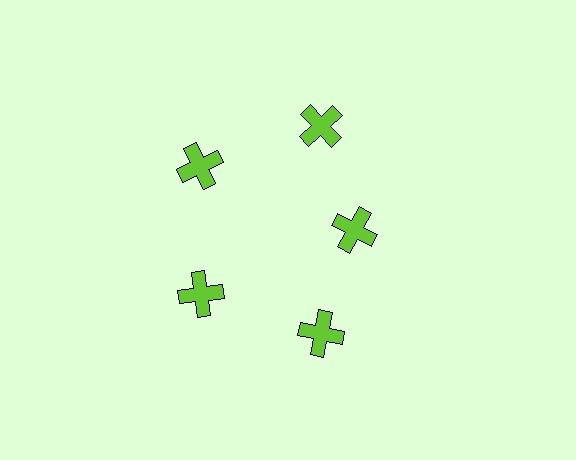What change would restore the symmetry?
The symmetry would be restored by moving it outward, back onto the ring so that all 5 crosses sit at equal angles and equal distance from the center.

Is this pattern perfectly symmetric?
No. The 5 lime crosses are arranged in a ring, but one element near the 3 o'clock position is pulled inward toward the center, breaking the 5-fold rotational symmetry.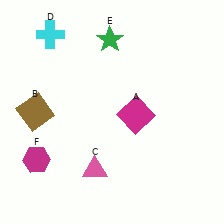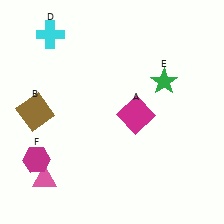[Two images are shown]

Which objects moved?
The objects that moved are: the pink triangle (C), the green star (E).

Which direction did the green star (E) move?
The green star (E) moved right.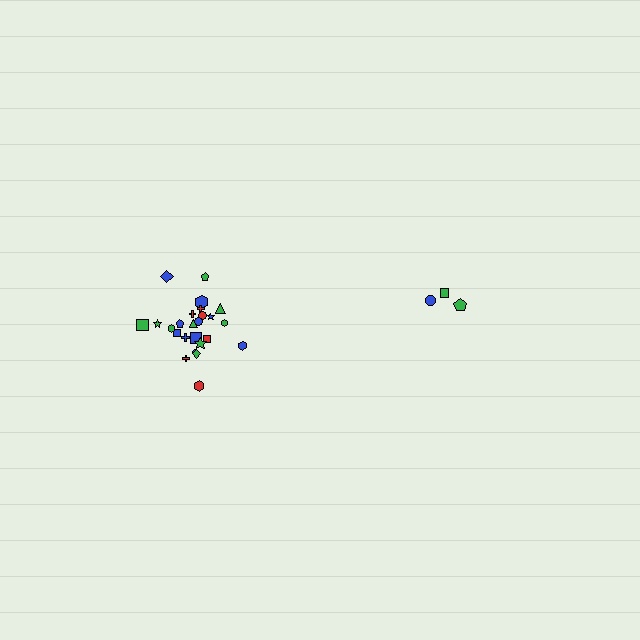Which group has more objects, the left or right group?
The left group.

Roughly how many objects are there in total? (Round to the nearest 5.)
Roughly 30 objects in total.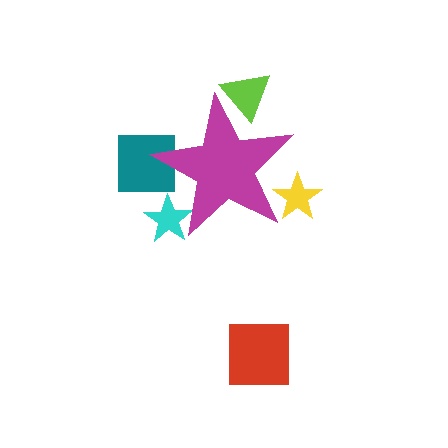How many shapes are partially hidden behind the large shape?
4 shapes are partially hidden.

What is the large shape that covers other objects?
A magenta star.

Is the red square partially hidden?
No, the red square is fully visible.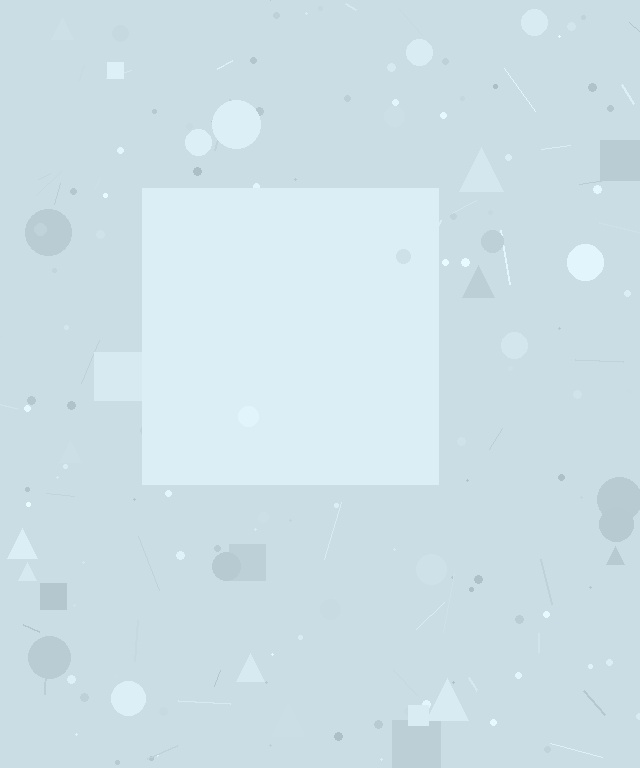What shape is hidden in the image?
A square is hidden in the image.